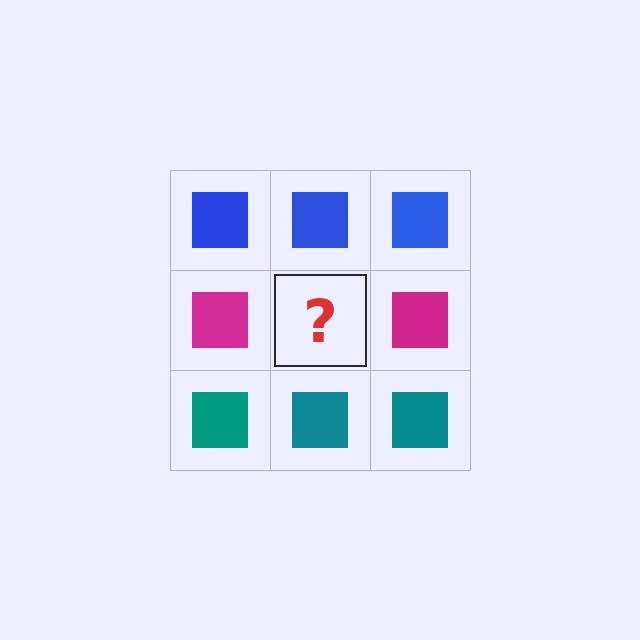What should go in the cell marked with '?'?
The missing cell should contain a magenta square.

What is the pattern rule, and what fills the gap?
The rule is that each row has a consistent color. The gap should be filled with a magenta square.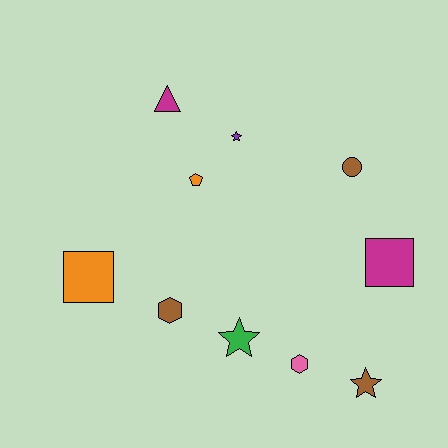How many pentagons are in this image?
There is 1 pentagon.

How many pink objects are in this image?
There is 1 pink object.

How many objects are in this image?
There are 10 objects.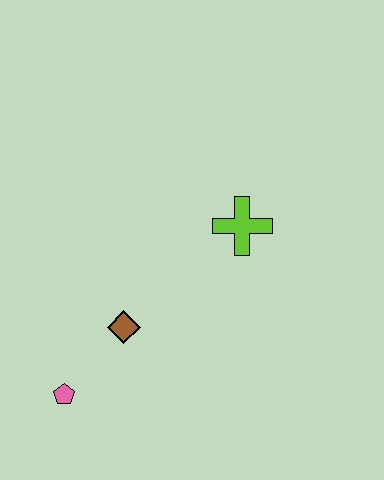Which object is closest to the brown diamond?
The pink pentagon is closest to the brown diamond.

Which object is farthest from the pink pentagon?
The lime cross is farthest from the pink pentagon.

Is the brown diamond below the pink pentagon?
No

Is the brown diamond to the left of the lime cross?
Yes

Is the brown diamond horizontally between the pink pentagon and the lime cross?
Yes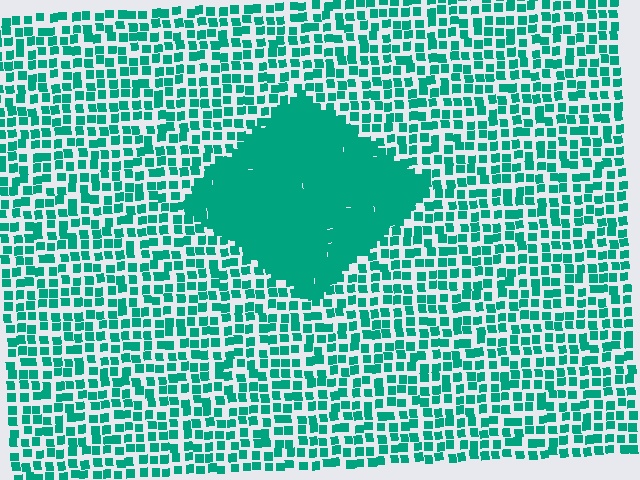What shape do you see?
I see a diamond.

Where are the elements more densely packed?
The elements are more densely packed inside the diamond boundary.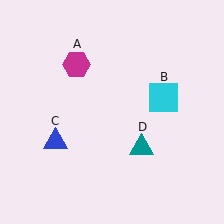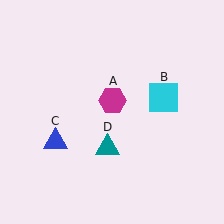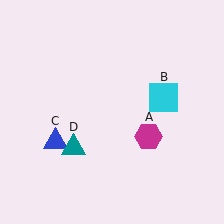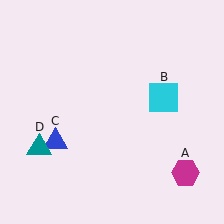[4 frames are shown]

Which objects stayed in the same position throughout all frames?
Cyan square (object B) and blue triangle (object C) remained stationary.